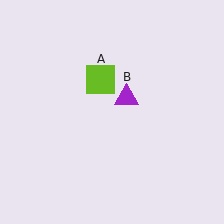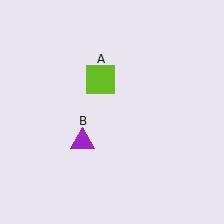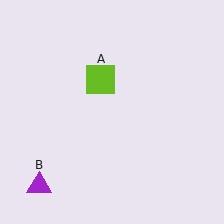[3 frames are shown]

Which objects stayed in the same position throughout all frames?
Lime square (object A) remained stationary.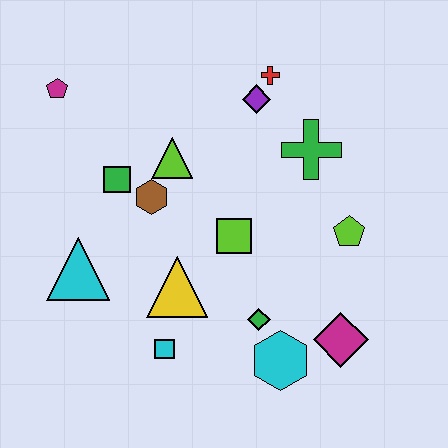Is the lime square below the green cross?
Yes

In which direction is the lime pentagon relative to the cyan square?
The lime pentagon is to the right of the cyan square.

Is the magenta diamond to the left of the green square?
No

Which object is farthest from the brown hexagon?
The magenta diamond is farthest from the brown hexagon.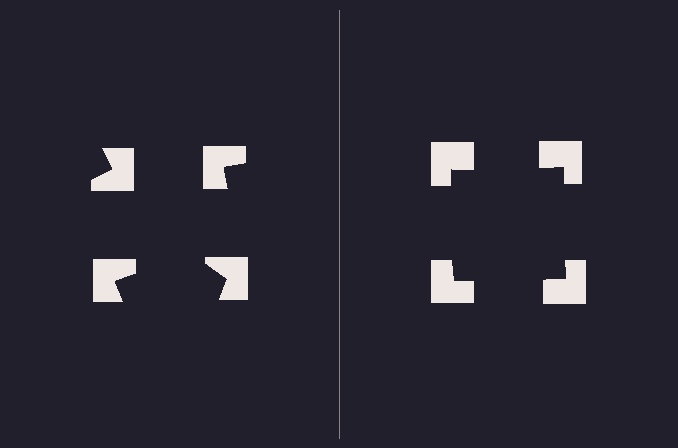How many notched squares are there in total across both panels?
8 — 4 on each side.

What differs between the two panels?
The notched squares are positioned identically on both sides; only the wedge orientations differ. On the right they align to a square; on the left they are misaligned.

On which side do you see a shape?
An illusory square appears on the right side. On the left side the wedge cuts are rotated, so no coherent shape forms.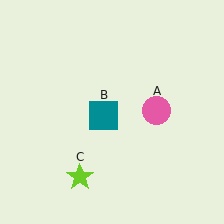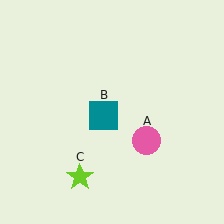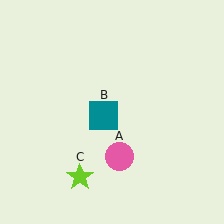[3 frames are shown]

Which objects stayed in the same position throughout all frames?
Teal square (object B) and lime star (object C) remained stationary.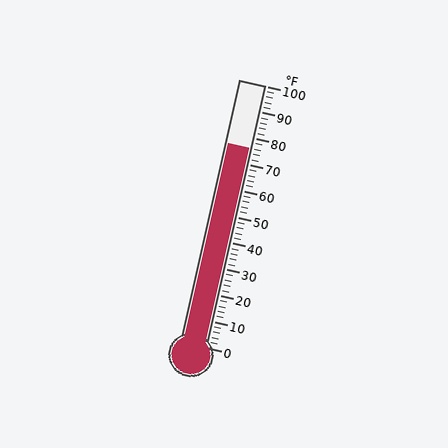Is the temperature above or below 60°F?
The temperature is above 60°F.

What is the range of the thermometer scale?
The thermometer scale ranges from 0°F to 100°F.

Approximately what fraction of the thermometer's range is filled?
The thermometer is filled to approximately 75% of its range.